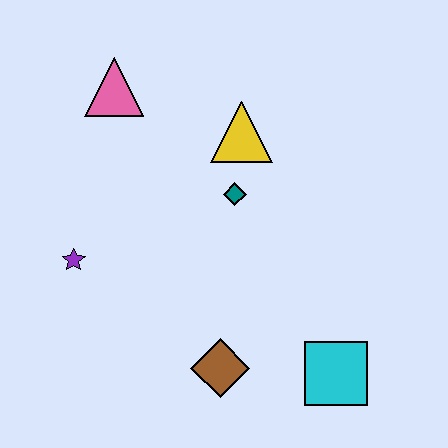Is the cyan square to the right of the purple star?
Yes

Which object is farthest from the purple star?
The cyan square is farthest from the purple star.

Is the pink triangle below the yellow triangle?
No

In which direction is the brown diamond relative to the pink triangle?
The brown diamond is below the pink triangle.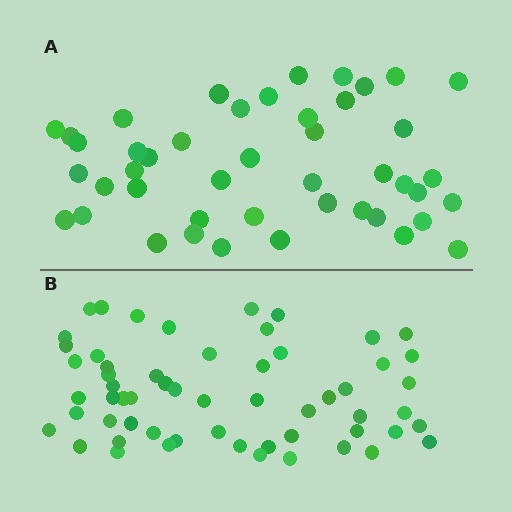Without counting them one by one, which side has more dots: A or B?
Region B (the bottom region) has more dots.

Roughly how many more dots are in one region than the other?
Region B has approximately 15 more dots than region A.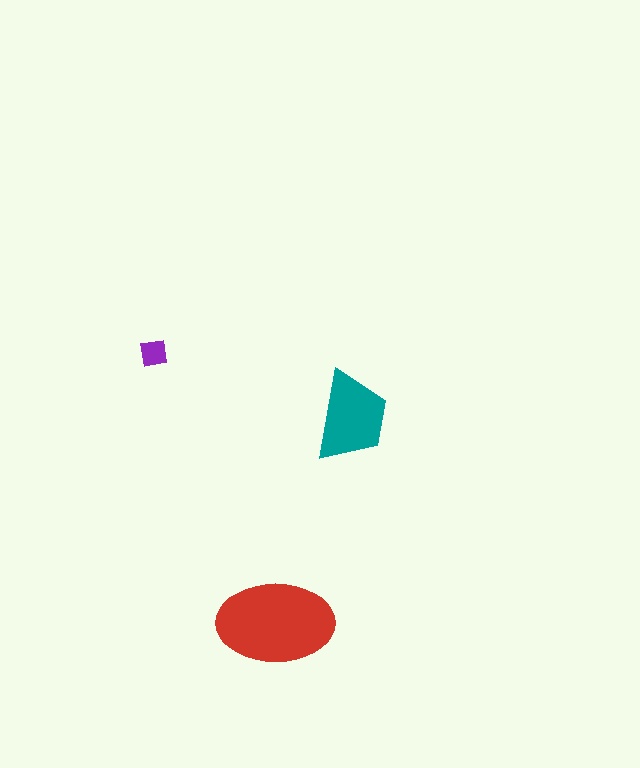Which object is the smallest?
The purple square.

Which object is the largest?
The red ellipse.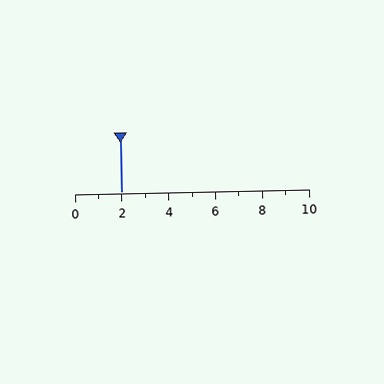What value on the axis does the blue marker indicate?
The marker indicates approximately 2.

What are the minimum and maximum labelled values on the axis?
The axis runs from 0 to 10.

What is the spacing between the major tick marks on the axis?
The major ticks are spaced 2 apart.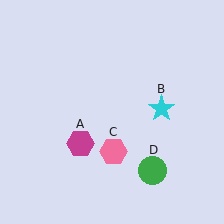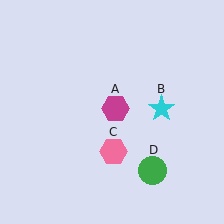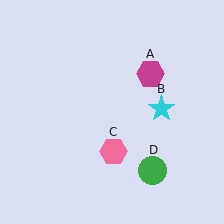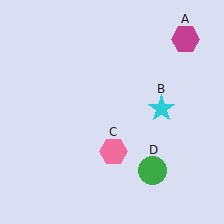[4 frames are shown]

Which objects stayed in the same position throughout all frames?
Cyan star (object B) and pink hexagon (object C) and green circle (object D) remained stationary.